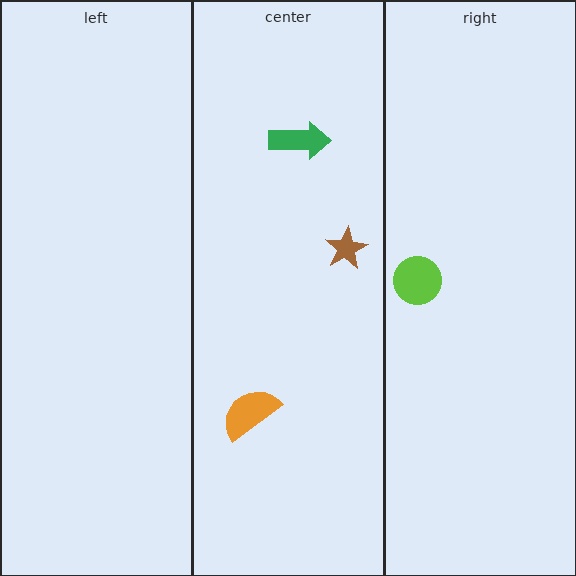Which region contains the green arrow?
The center region.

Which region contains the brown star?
The center region.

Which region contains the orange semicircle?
The center region.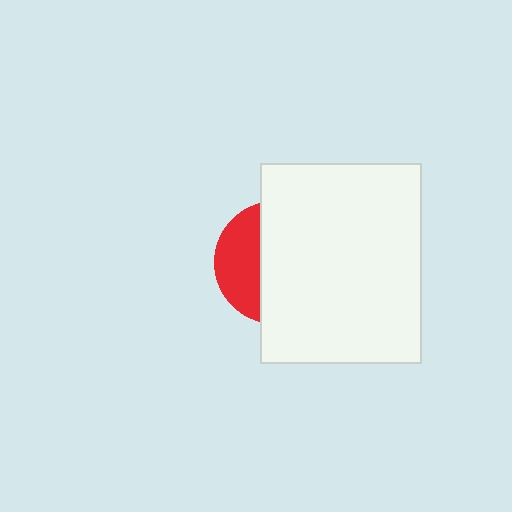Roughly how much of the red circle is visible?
A small part of it is visible (roughly 34%).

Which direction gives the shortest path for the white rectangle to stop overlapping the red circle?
Moving right gives the shortest separation.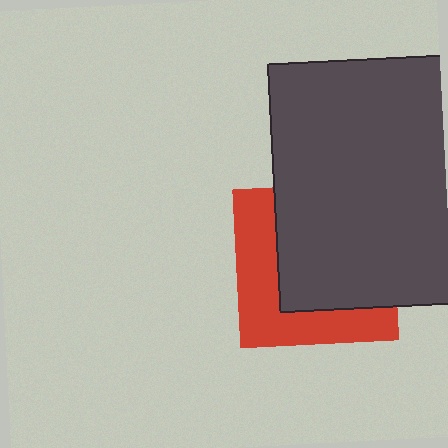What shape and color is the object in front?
The object in front is a dark gray rectangle.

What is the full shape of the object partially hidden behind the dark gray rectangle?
The partially hidden object is a red square.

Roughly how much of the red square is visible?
A small part of it is visible (roughly 42%).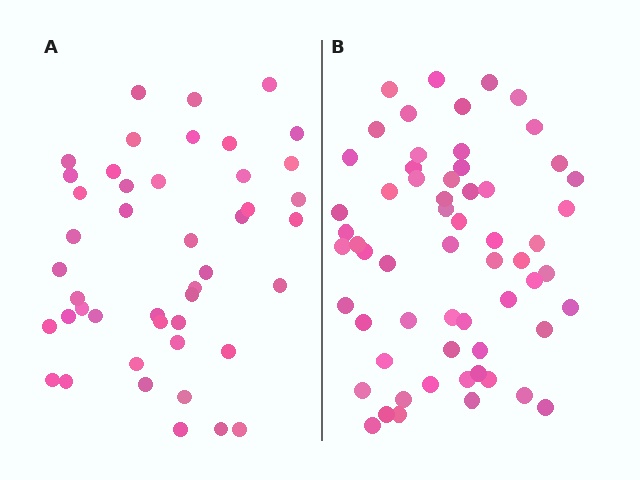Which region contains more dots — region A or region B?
Region B (the right region) has more dots.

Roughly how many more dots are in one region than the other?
Region B has approximately 15 more dots than region A.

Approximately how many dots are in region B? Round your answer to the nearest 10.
About 60 dots.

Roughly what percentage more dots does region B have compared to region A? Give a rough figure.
About 35% more.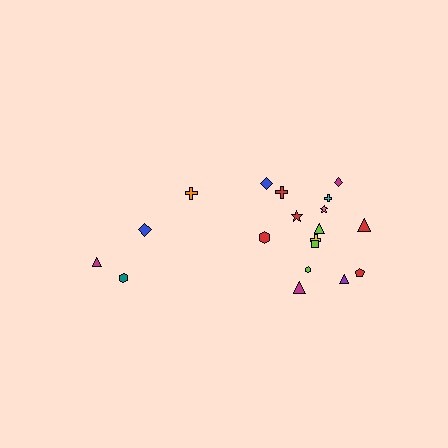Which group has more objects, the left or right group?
The right group.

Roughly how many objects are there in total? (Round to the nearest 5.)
Roughly 20 objects in total.